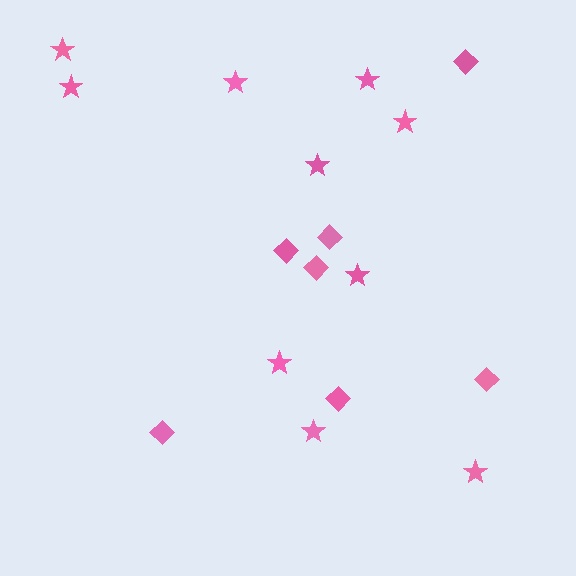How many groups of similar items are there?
There are 2 groups: one group of stars (10) and one group of diamonds (7).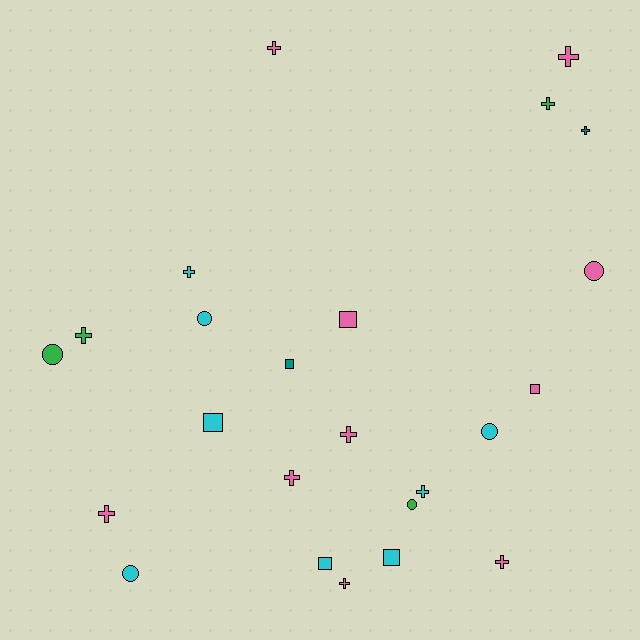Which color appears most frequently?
Pink, with 10 objects.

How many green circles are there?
There are 2 green circles.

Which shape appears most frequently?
Cross, with 12 objects.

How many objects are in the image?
There are 24 objects.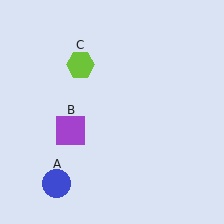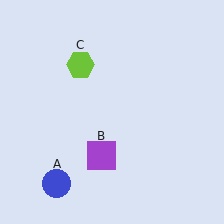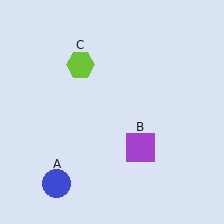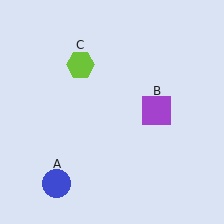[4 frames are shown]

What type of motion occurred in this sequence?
The purple square (object B) rotated counterclockwise around the center of the scene.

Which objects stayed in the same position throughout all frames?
Blue circle (object A) and lime hexagon (object C) remained stationary.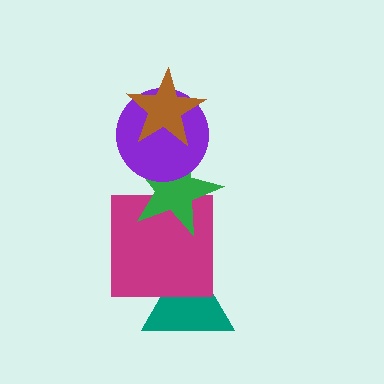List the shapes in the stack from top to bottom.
From top to bottom: the brown star, the purple circle, the green star, the magenta square, the teal triangle.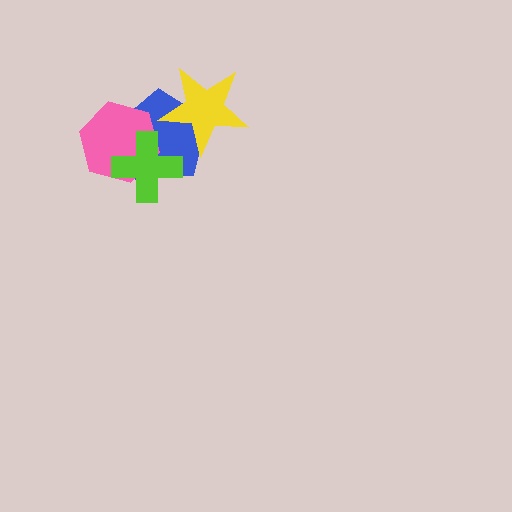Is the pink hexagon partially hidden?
Yes, it is partially covered by another shape.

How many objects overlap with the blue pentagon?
3 objects overlap with the blue pentagon.